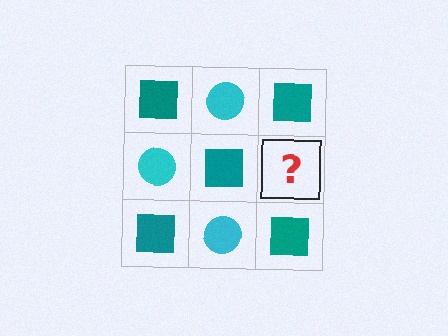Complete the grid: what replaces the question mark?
The question mark should be replaced with a cyan circle.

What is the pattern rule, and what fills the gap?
The rule is that it alternates teal square and cyan circle in a checkerboard pattern. The gap should be filled with a cyan circle.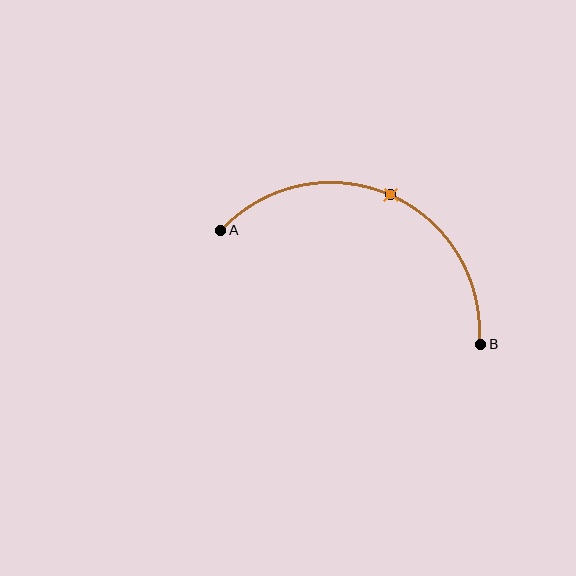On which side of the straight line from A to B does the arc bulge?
The arc bulges above the straight line connecting A and B.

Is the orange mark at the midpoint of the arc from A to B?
Yes. The orange mark lies on the arc at equal arc-length from both A and B — it is the arc midpoint.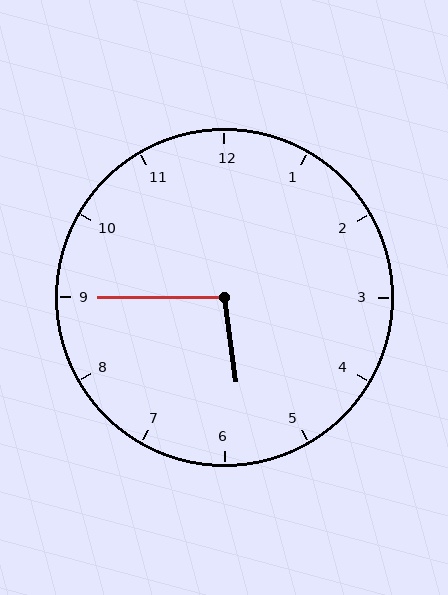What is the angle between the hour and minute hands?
Approximately 98 degrees.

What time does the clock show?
5:45.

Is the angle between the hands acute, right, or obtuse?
It is obtuse.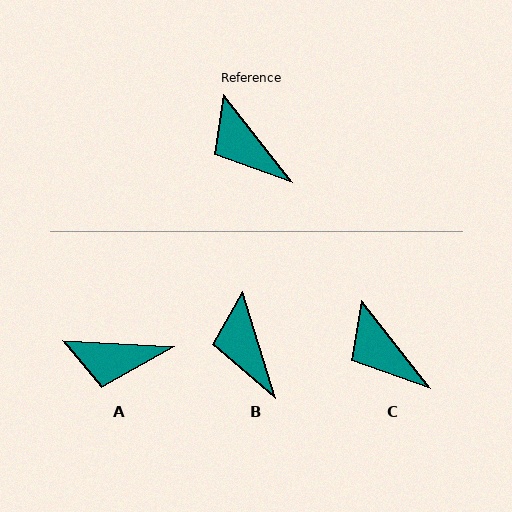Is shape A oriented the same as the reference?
No, it is off by about 49 degrees.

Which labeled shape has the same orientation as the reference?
C.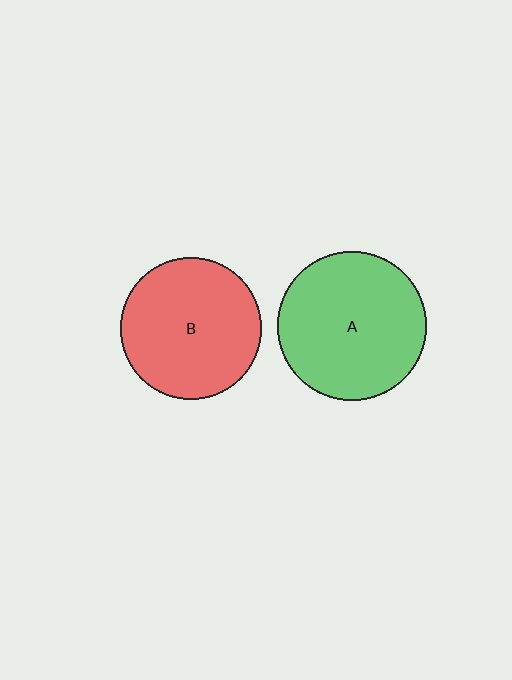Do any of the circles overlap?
No, none of the circles overlap.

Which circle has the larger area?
Circle A (green).